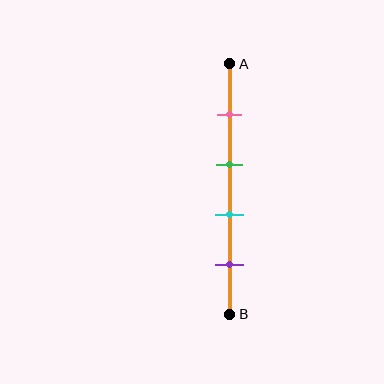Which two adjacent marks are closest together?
The green and cyan marks are the closest adjacent pair.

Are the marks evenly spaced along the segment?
Yes, the marks are approximately evenly spaced.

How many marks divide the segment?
There are 4 marks dividing the segment.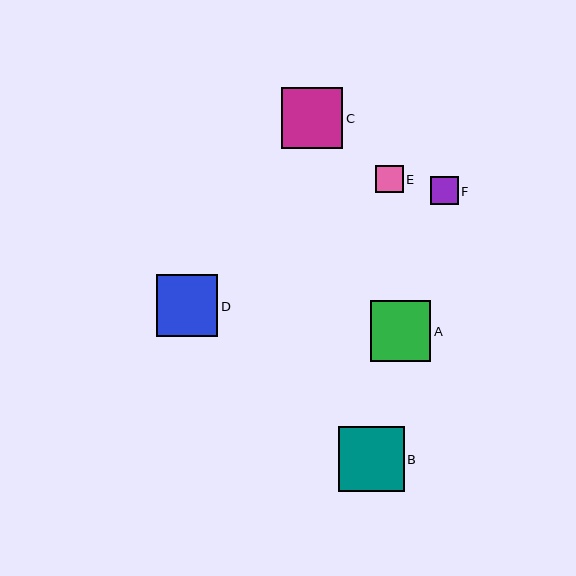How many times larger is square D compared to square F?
Square D is approximately 2.2 times the size of square F.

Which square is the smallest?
Square E is the smallest with a size of approximately 27 pixels.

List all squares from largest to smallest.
From largest to smallest: B, D, C, A, F, E.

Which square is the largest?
Square B is the largest with a size of approximately 65 pixels.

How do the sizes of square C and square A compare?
Square C and square A are approximately the same size.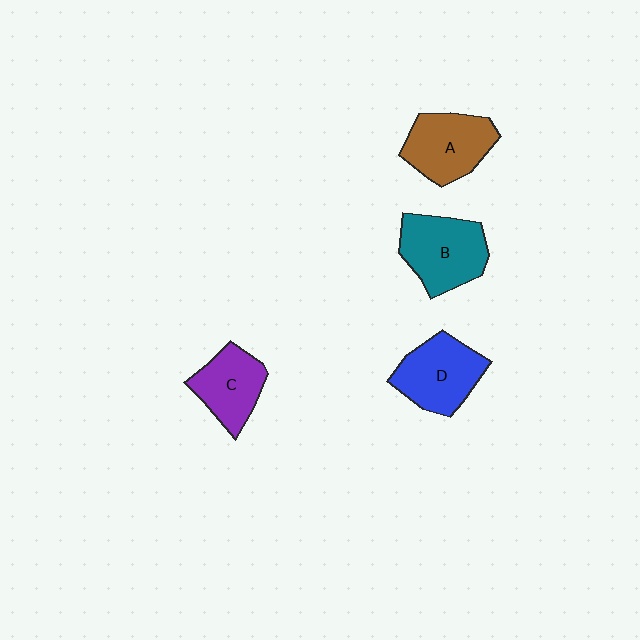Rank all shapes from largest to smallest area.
From largest to smallest: B (teal), D (blue), A (brown), C (purple).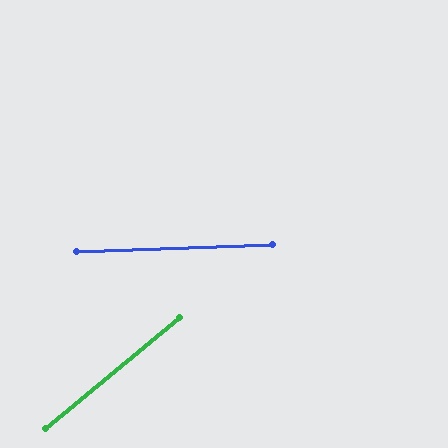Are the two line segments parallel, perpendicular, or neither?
Neither parallel nor perpendicular — they differ by about 37°.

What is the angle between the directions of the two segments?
Approximately 37 degrees.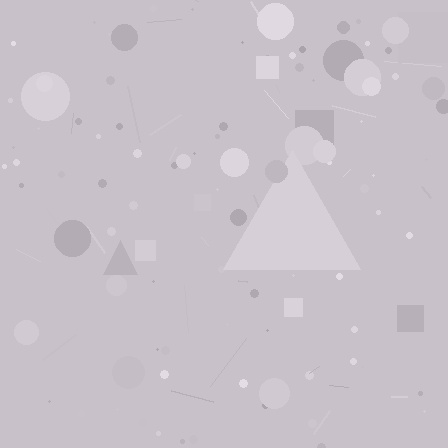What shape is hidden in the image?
A triangle is hidden in the image.